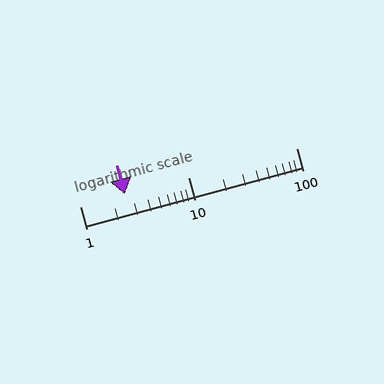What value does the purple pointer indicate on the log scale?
The pointer indicates approximately 2.6.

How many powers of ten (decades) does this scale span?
The scale spans 2 decades, from 1 to 100.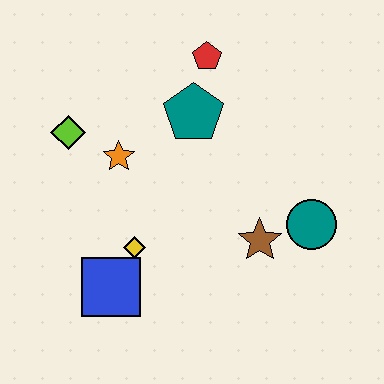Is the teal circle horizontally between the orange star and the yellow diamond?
No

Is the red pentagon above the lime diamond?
Yes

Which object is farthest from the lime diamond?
The teal circle is farthest from the lime diamond.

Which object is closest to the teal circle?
The brown star is closest to the teal circle.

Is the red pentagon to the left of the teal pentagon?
No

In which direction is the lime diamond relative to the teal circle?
The lime diamond is to the left of the teal circle.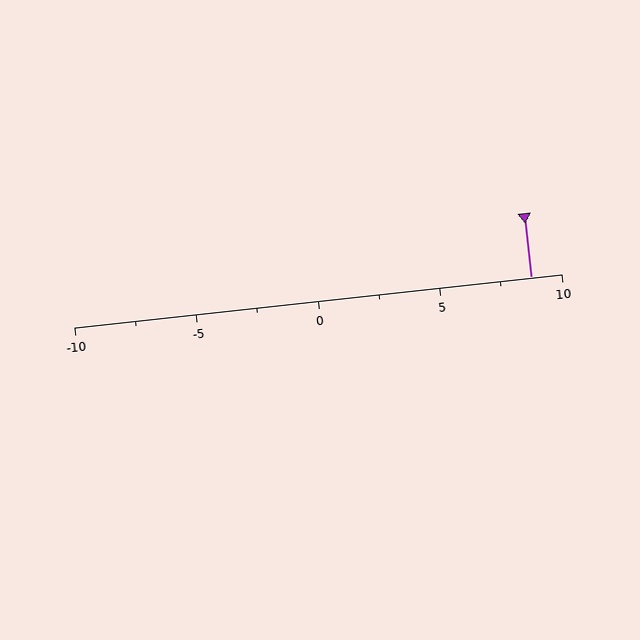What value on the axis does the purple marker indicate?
The marker indicates approximately 8.8.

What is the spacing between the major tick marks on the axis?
The major ticks are spaced 5 apart.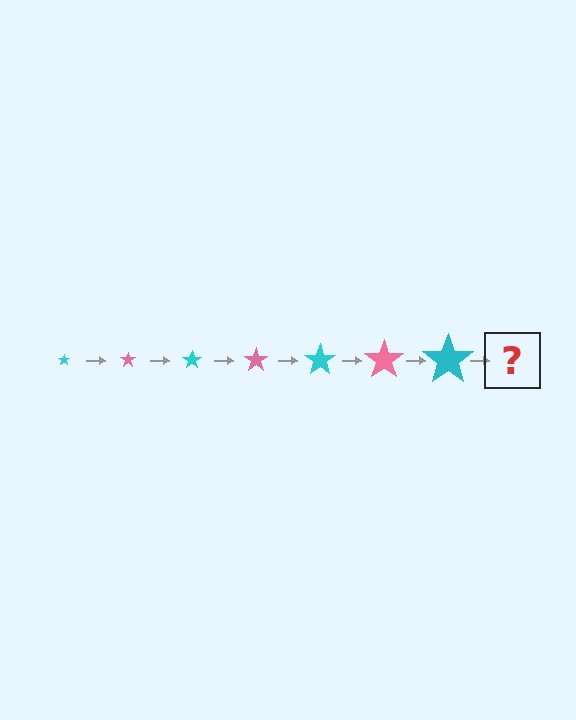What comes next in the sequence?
The next element should be a pink star, larger than the previous one.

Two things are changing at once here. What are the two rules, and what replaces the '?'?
The two rules are that the star grows larger each step and the color cycles through cyan and pink. The '?' should be a pink star, larger than the previous one.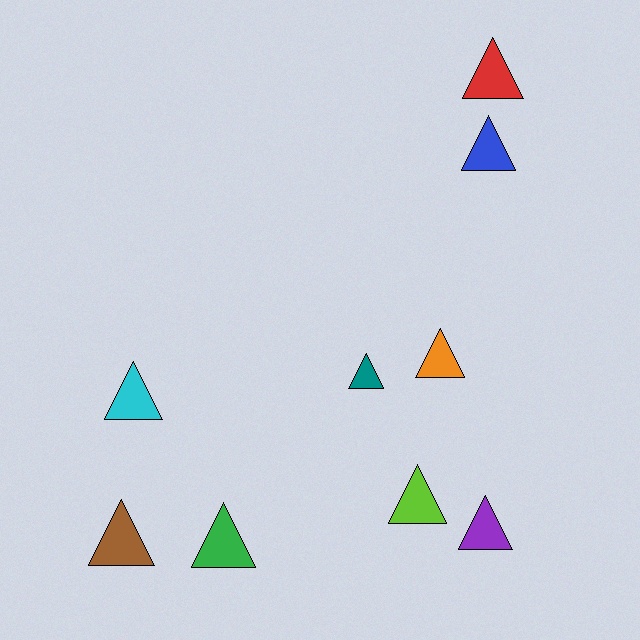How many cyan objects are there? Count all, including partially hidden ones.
There is 1 cyan object.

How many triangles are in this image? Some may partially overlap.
There are 9 triangles.